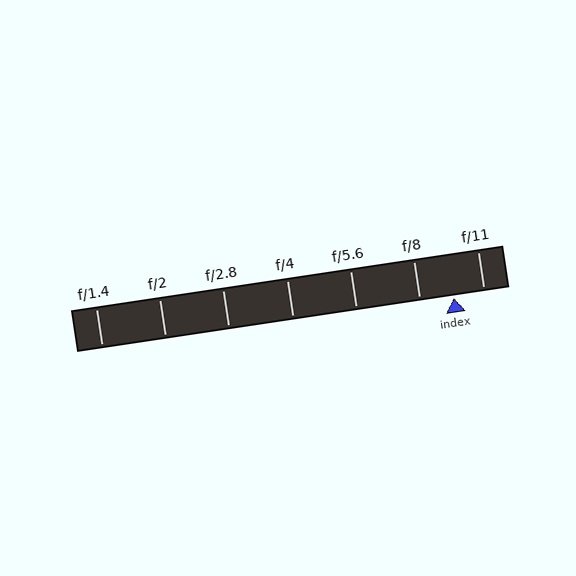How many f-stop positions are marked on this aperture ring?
There are 7 f-stop positions marked.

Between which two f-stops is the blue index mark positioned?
The index mark is between f/8 and f/11.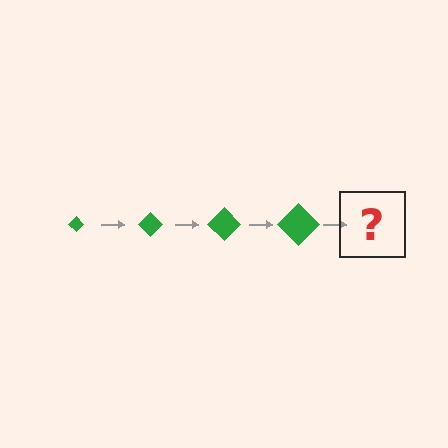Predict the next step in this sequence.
The next step is a green diamond, larger than the previous one.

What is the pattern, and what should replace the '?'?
The pattern is that the diamond gets progressively larger each step. The '?' should be a green diamond, larger than the previous one.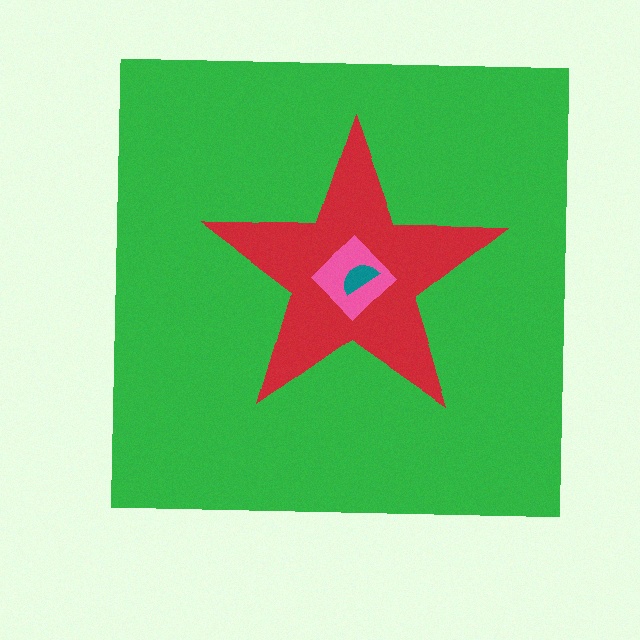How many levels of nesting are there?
4.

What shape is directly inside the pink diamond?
The teal semicircle.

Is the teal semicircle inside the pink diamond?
Yes.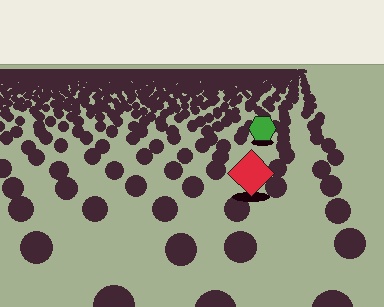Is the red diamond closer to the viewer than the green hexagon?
Yes. The red diamond is closer — you can tell from the texture gradient: the ground texture is coarser near it.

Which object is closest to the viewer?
The red diamond is closest. The texture marks near it are larger and more spread out.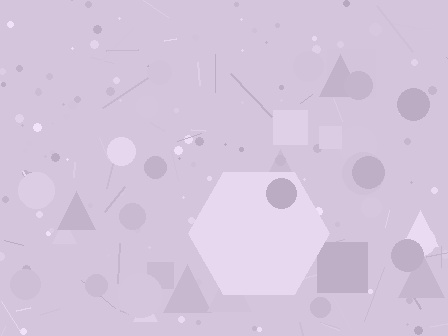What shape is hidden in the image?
A hexagon is hidden in the image.